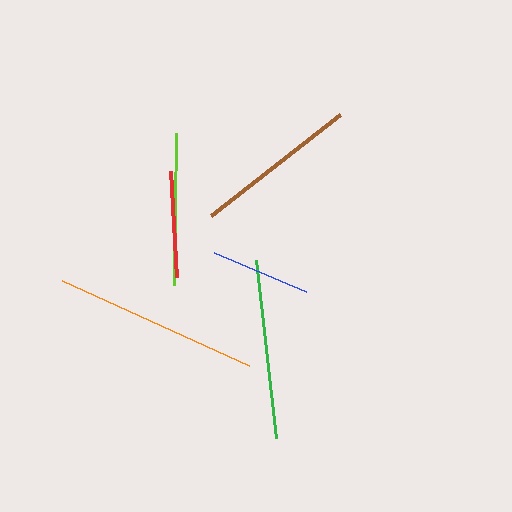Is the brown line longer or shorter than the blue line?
The brown line is longer than the blue line.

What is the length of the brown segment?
The brown segment is approximately 163 pixels long.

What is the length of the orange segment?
The orange segment is approximately 205 pixels long.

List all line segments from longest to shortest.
From longest to shortest: orange, green, brown, lime, red, blue.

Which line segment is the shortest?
The blue line is the shortest at approximately 99 pixels.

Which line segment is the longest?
The orange line is the longest at approximately 205 pixels.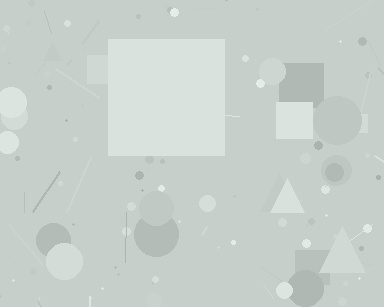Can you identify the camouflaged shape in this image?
The camouflaged shape is a square.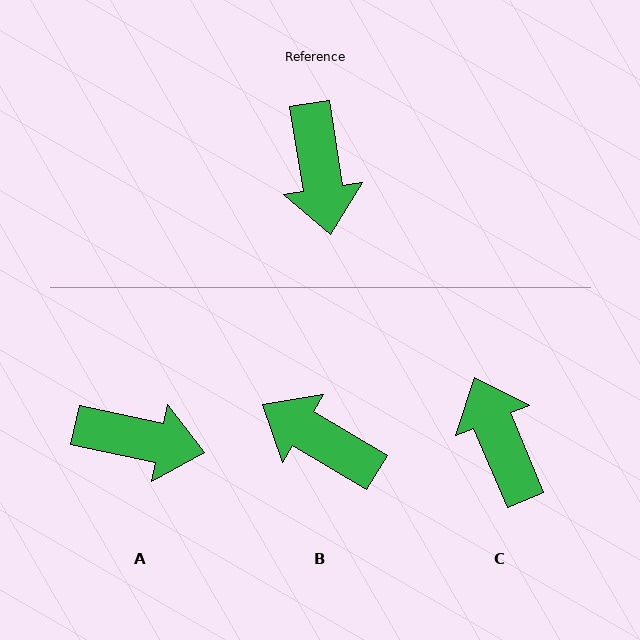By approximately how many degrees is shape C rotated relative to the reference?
Approximately 167 degrees clockwise.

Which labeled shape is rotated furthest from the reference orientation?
C, about 167 degrees away.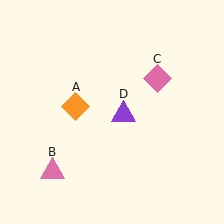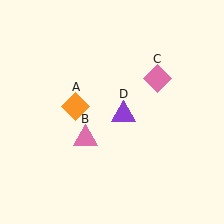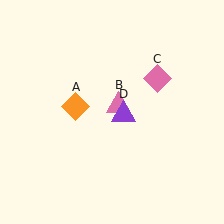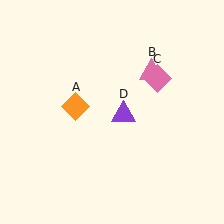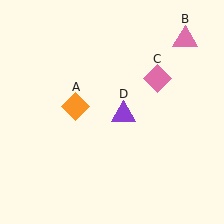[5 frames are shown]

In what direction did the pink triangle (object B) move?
The pink triangle (object B) moved up and to the right.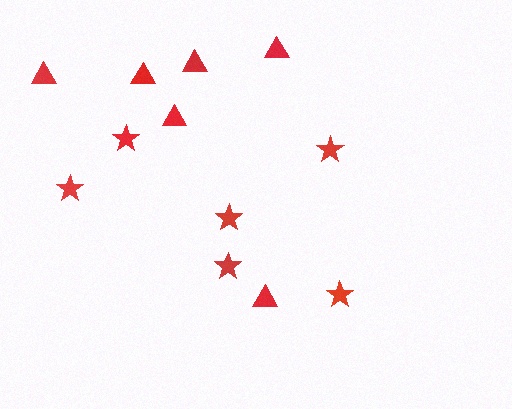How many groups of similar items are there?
There are 2 groups: one group of stars (6) and one group of triangles (6).